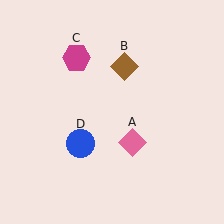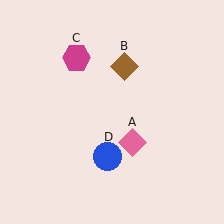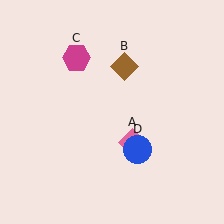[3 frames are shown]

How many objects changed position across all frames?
1 object changed position: blue circle (object D).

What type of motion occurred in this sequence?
The blue circle (object D) rotated counterclockwise around the center of the scene.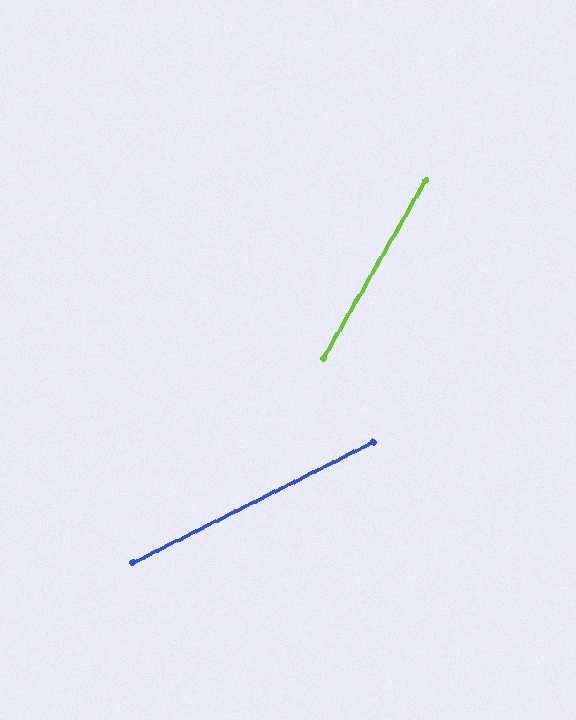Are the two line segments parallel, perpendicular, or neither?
Neither parallel nor perpendicular — they differ by about 34°.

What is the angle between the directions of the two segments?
Approximately 34 degrees.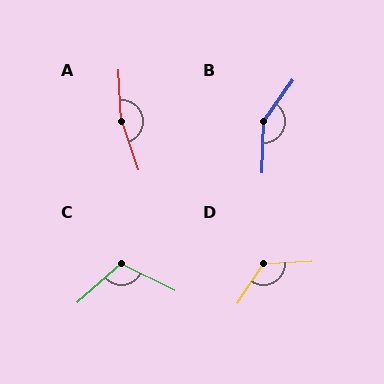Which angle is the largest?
A, at approximately 164 degrees.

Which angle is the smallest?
C, at approximately 112 degrees.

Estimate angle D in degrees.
Approximately 126 degrees.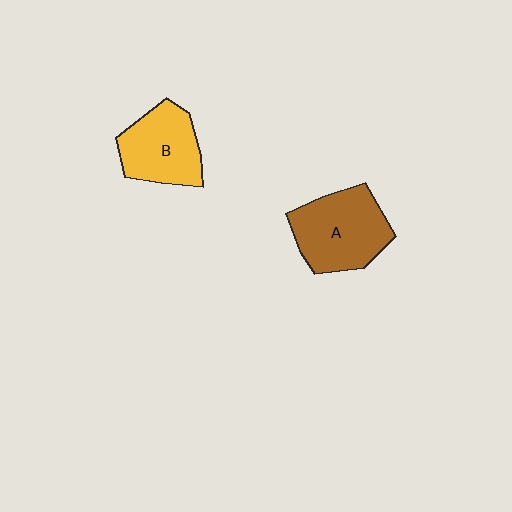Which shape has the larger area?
Shape A (brown).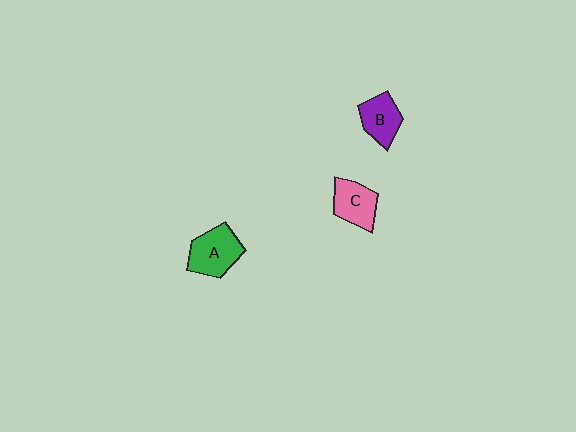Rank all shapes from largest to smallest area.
From largest to smallest: A (green), C (pink), B (purple).